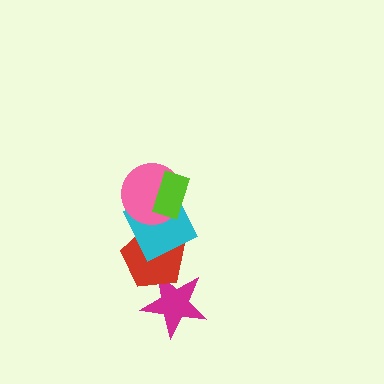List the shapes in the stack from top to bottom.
From top to bottom: the lime rectangle, the pink circle, the cyan square, the red pentagon, the magenta star.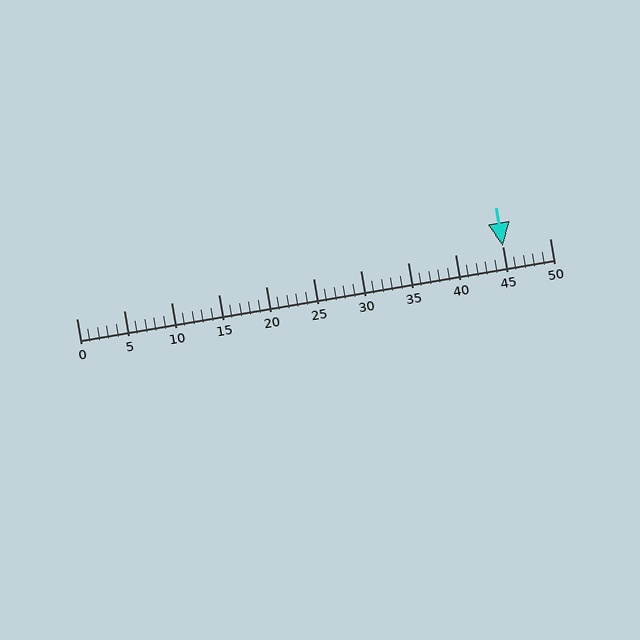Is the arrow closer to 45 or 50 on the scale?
The arrow is closer to 45.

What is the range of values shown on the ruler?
The ruler shows values from 0 to 50.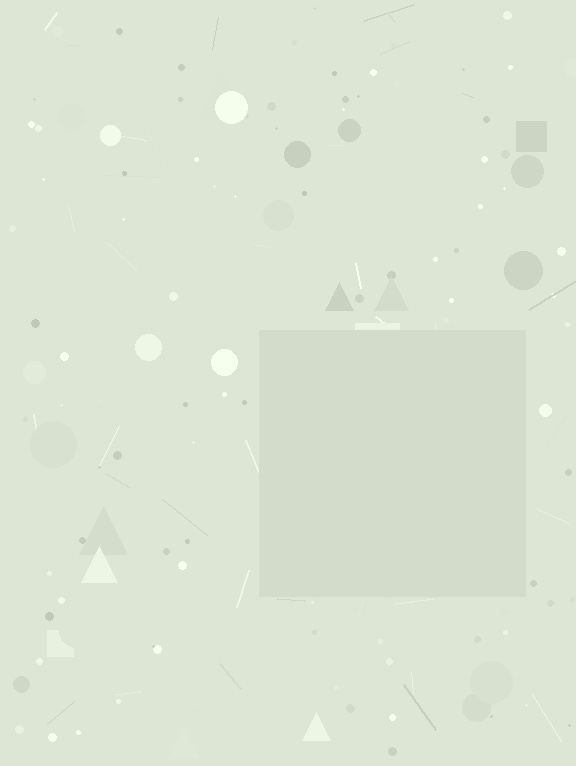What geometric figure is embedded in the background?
A square is embedded in the background.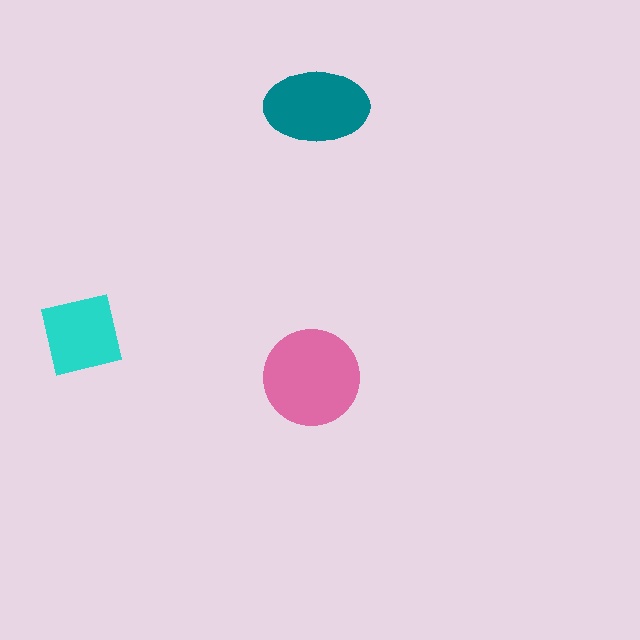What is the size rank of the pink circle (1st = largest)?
1st.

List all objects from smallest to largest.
The cyan square, the teal ellipse, the pink circle.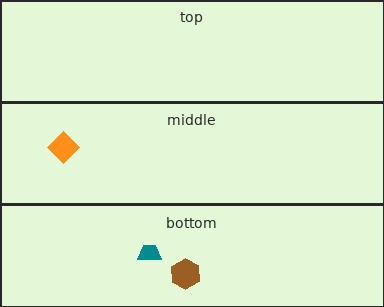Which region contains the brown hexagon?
The bottom region.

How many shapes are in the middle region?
1.